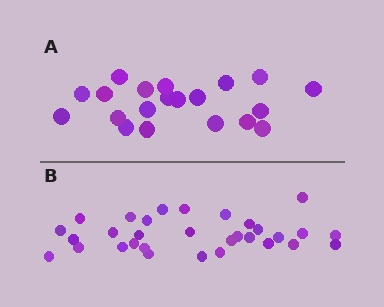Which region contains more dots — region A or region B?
Region B (the bottom region) has more dots.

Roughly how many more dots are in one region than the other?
Region B has roughly 12 or so more dots than region A.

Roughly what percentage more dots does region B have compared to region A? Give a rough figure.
About 55% more.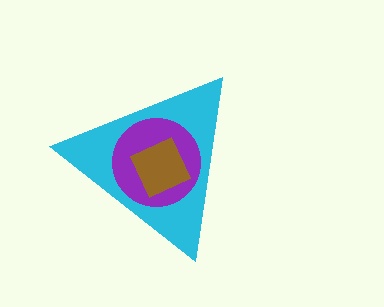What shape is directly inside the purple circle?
The brown square.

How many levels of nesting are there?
3.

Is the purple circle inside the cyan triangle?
Yes.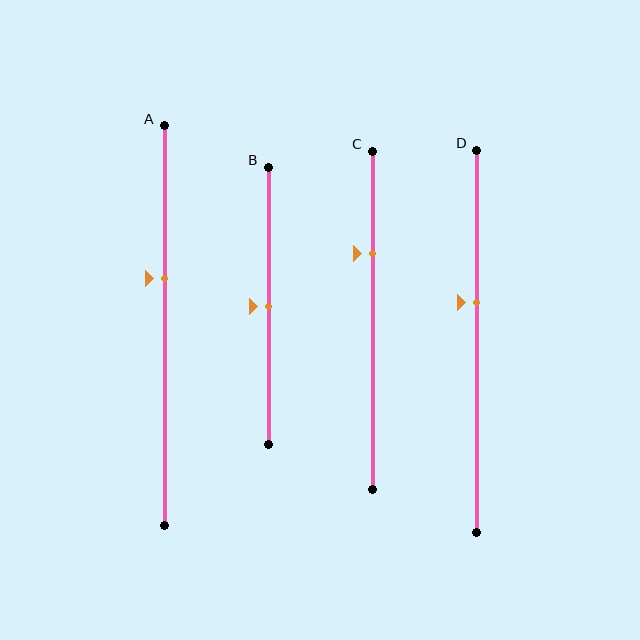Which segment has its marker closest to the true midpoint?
Segment B has its marker closest to the true midpoint.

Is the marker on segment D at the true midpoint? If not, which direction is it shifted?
No, the marker on segment D is shifted upward by about 10% of the segment length.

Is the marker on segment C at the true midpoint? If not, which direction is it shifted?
No, the marker on segment C is shifted upward by about 20% of the segment length.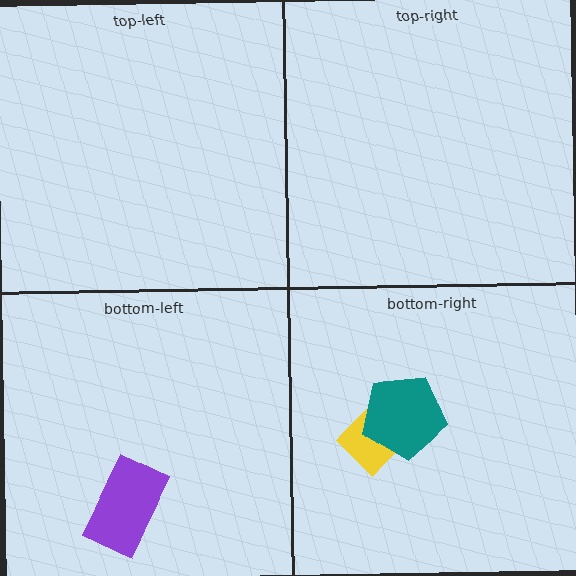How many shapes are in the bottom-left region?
1.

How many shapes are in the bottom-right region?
2.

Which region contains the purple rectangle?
The bottom-left region.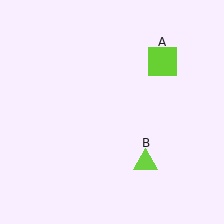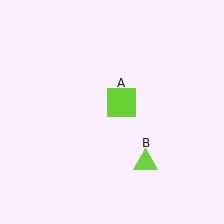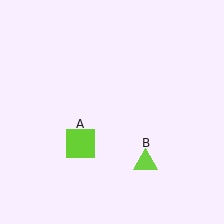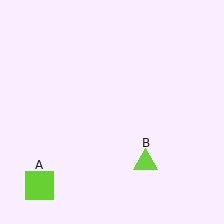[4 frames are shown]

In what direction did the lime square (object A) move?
The lime square (object A) moved down and to the left.